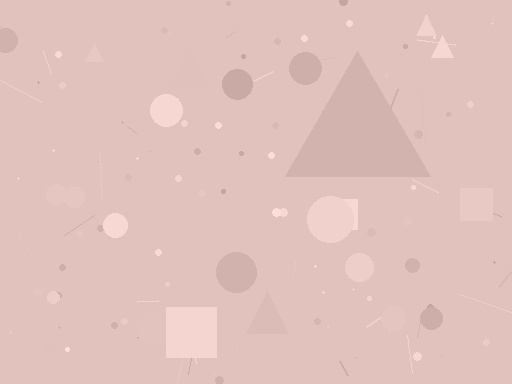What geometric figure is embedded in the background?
A triangle is embedded in the background.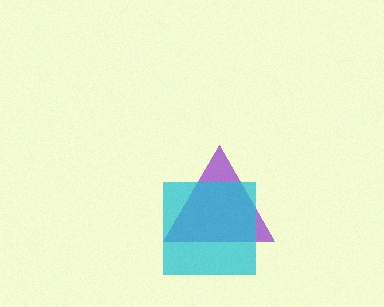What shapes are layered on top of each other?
The layered shapes are: a purple triangle, a cyan square.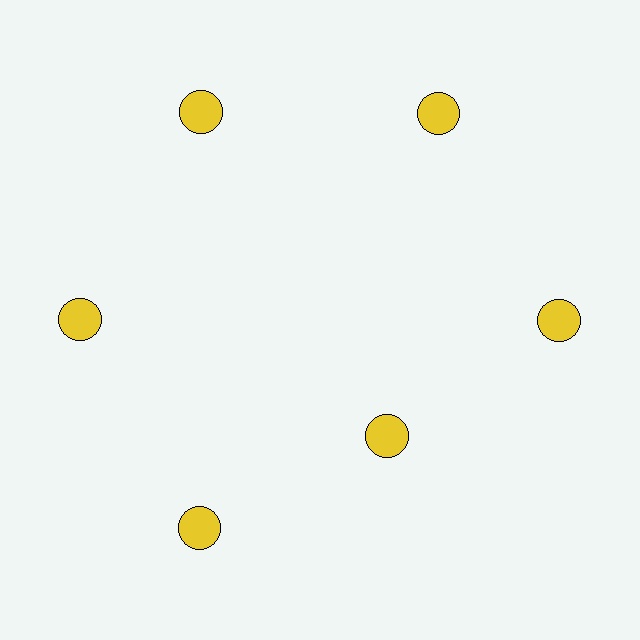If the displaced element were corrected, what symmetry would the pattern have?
It would have 6-fold rotational symmetry — the pattern would map onto itself every 60 degrees.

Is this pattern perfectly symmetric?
No. The 6 yellow circles are arranged in a ring, but one element near the 5 o'clock position is pulled inward toward the center, breaking the 6-fold rotational symmetry.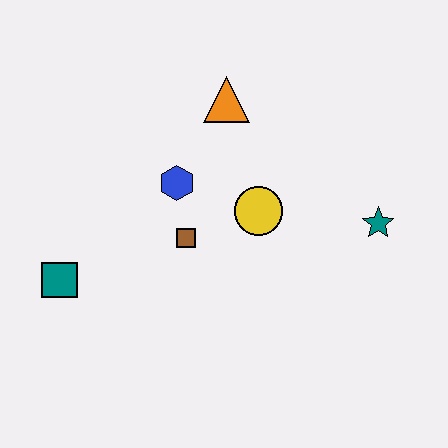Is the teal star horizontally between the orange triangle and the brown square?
No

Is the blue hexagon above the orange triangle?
No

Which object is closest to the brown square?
The blue hexagon is closest to the brown square.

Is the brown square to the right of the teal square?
Yes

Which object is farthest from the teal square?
The teal star is farthest from the teal square.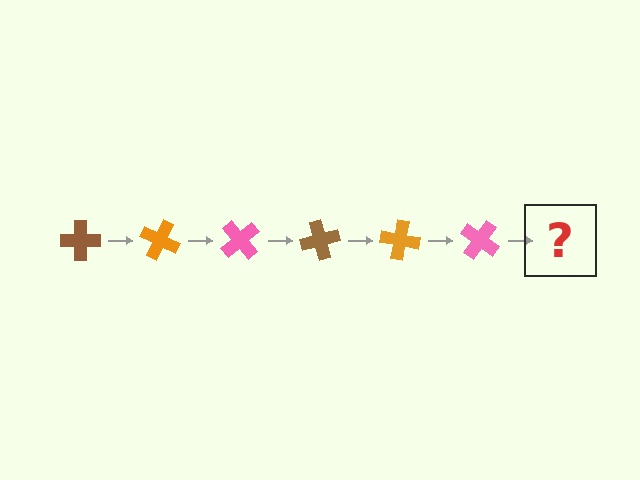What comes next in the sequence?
The next element should be a brown cross, rotated 150 degrees from the start.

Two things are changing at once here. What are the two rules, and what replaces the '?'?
The two rules are that it rotates 25 degrees each step and the color cycles through brown, orange, and pink. The '?' should be a brown cross, rotated 150 degrees from the start.